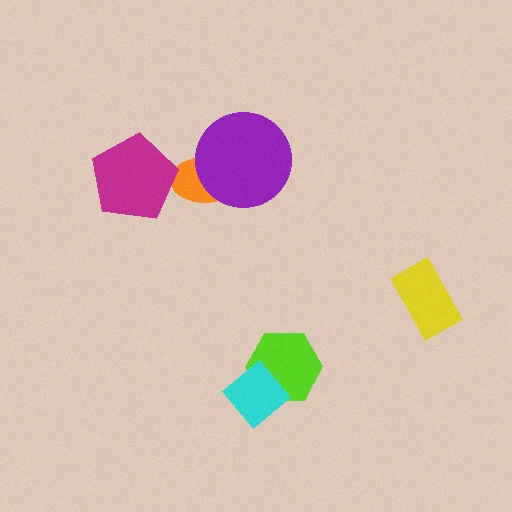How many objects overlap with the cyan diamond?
1 object overlaps with the cyan diamond.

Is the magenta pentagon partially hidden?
No, no other shape covers it.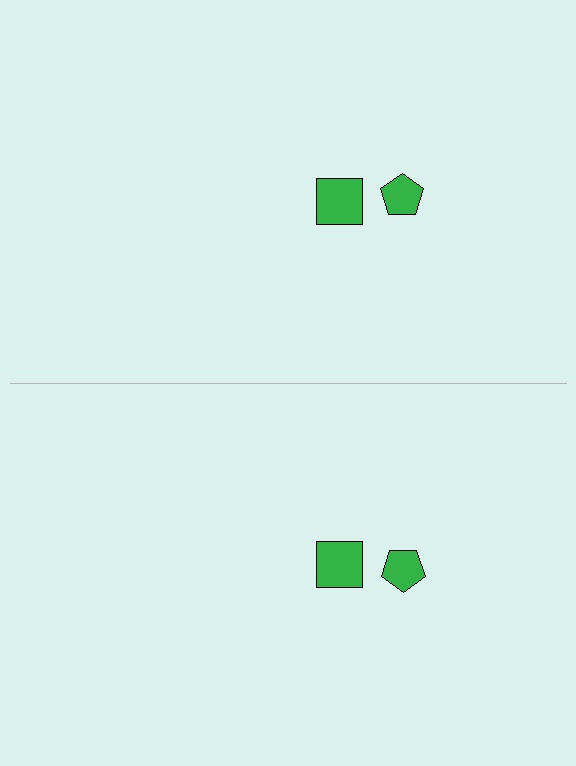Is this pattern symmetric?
Yes, this pattern has bilateral (reflection) symmetry.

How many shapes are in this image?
There are 4 shapes in this image.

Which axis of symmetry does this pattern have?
The pattern has a horizontal axis of symmetry running through the center of the image.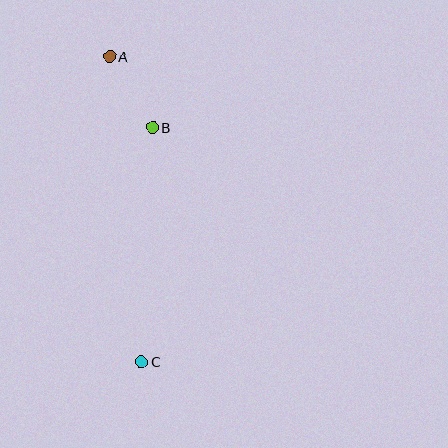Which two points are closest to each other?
Points A and B are closest to each other.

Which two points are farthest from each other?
Points A and C are farthest from each other.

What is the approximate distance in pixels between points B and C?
The distance between B and C is approximately 235 pixels.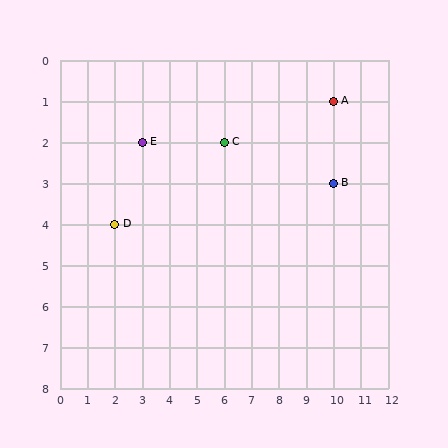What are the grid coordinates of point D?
Point D is at grid coordinates (2, 4).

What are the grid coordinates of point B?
Point B is at grid coordinates (10, 3).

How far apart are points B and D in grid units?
Points B and D are 8 columns and 1 row apart (about 8.1 grid units diagonally).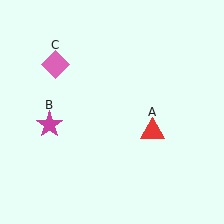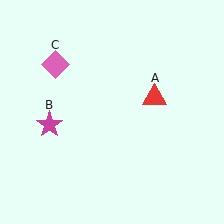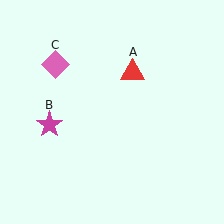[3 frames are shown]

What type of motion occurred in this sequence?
The red triangle (object A) rotated counterclockwise around the center of the scene.